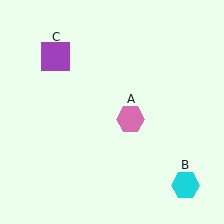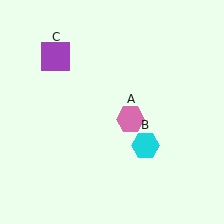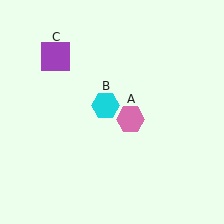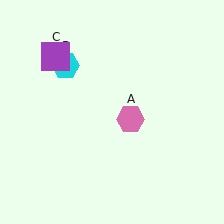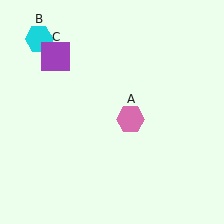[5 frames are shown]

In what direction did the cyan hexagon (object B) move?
The cyan hexagon (object B) moved up and to the left.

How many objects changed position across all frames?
1 object changed position: cyan hexagon (object B).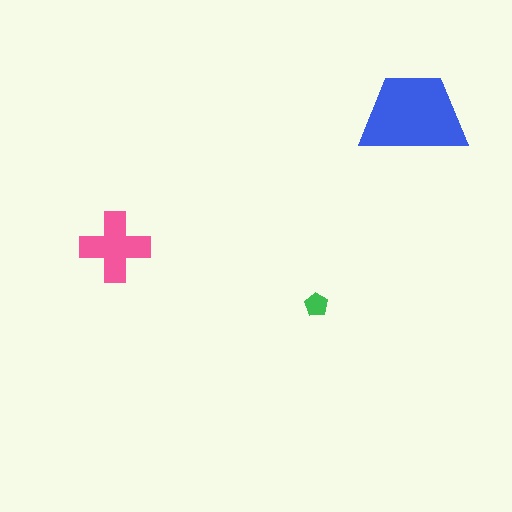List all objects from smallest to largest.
The green pentagon, the pink cross, the blue trapezoid.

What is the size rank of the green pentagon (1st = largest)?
3rd.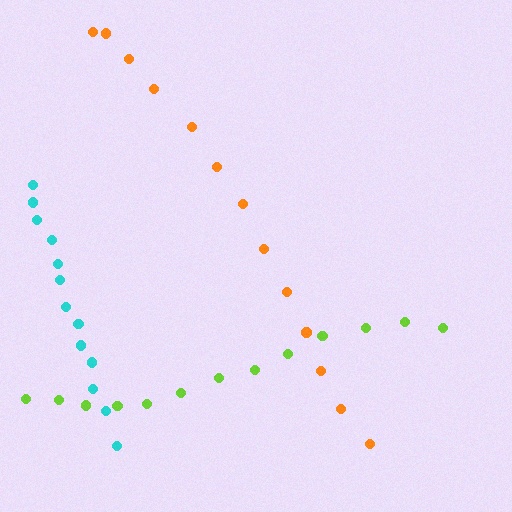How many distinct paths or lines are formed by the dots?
There are 3 distinct paths.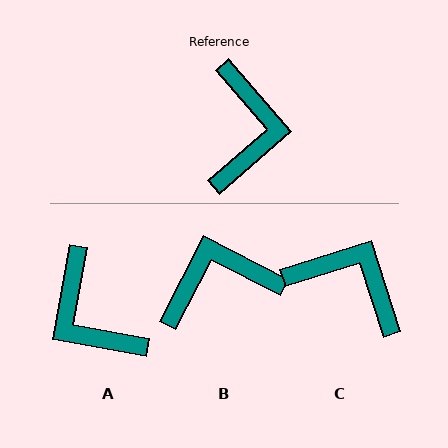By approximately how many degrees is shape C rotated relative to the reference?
Approximately 67 degrees counter-clockwise.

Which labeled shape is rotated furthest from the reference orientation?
A, about 141 degrees away.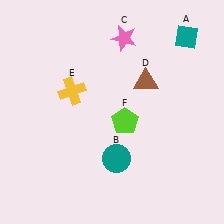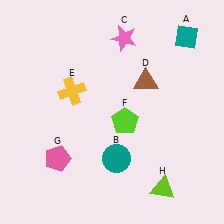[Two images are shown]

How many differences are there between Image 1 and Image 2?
There are 2 differences between the two images.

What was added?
A pink pentagon (G), a lime triangle (H) were added in Image 2.